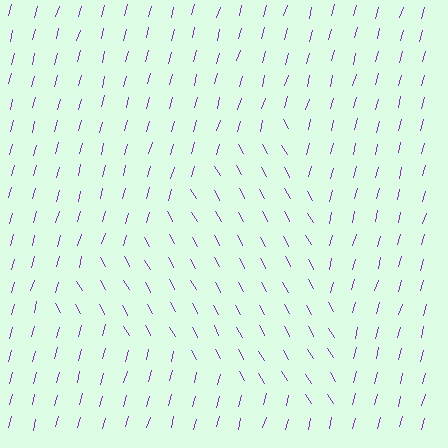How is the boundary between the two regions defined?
The boundary is defined purely by a change in line orientation (approximately 45 degrees difference). All lines are the same color and thickness.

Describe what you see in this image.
The image is filled with small purple line segments. A triangle region in the image has lines oriented differently from the surrounding lines, creating a visible texture boundary.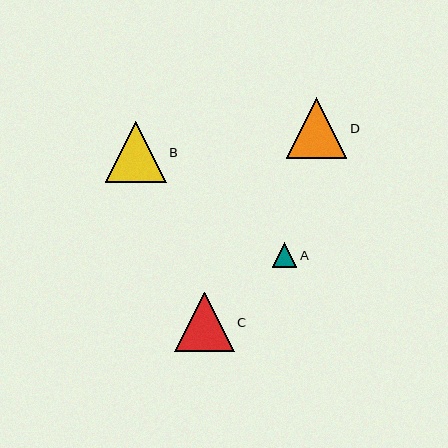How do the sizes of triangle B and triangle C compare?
Triangle B and triangle C are approximately the same size.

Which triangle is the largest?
Triangle B is the largest with a size of approximately 61 pixels.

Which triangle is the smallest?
Triangle A is the smallest with a size of approximately 24 pixels.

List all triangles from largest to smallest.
From largest to smallest: B, D, C, A.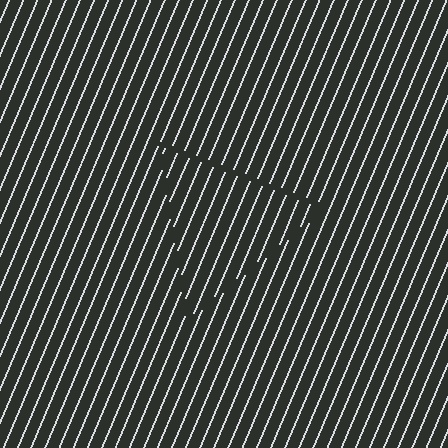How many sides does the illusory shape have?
3 sides — the line-ends trace a triangle.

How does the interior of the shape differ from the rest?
The interior of the shape contains the same grating, shifted by half a period — the contour is defined by the phase discontinuity where line-ends from the inner and outer gratings abut.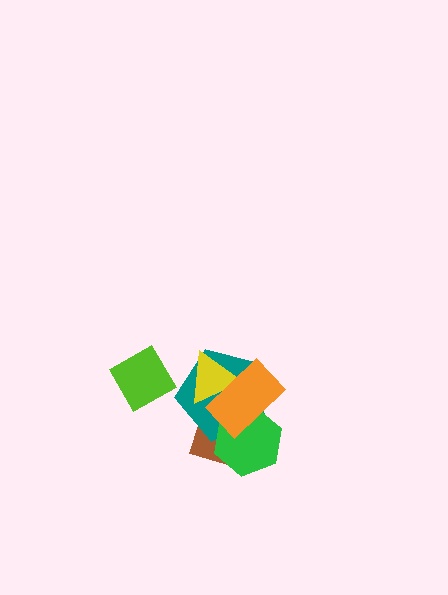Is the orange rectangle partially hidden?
No, no other shape covers it.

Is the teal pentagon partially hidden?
Yes, it is partially covered by another shape.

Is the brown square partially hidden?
Yes, it is partially covered by another shape.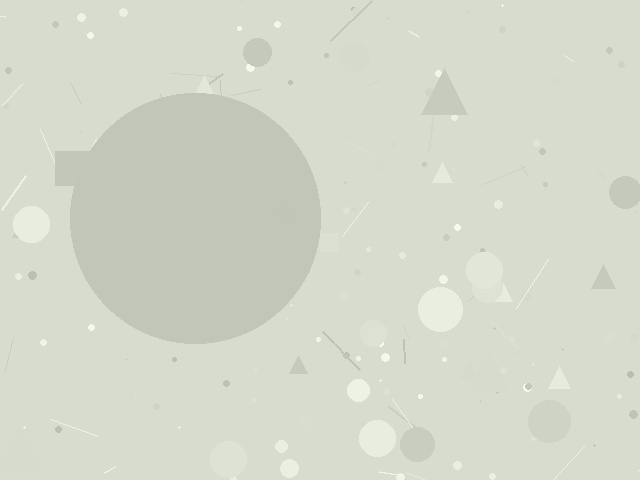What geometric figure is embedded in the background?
A circle is embedded in the background.